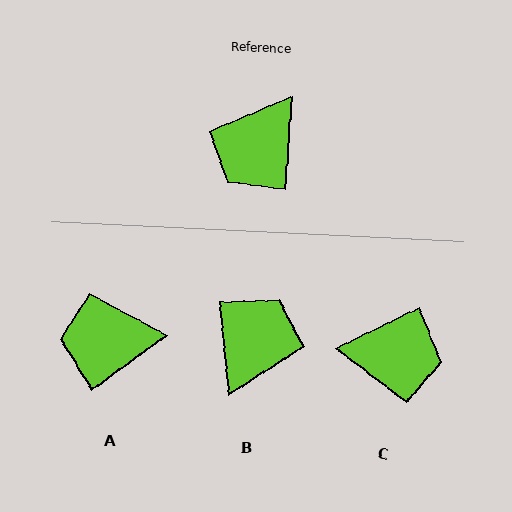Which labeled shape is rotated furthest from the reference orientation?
B, about 170 degrees away.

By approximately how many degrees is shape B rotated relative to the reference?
Approximately 170 degrees clockwise.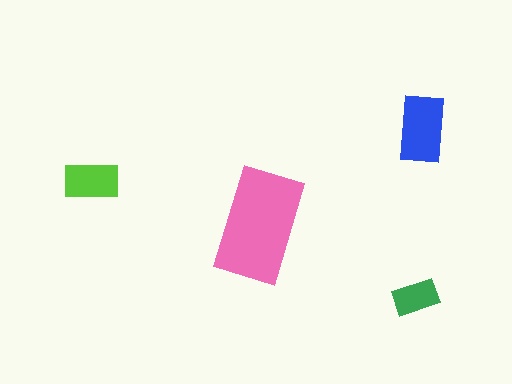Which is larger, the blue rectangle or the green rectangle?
The blue one.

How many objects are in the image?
There are 4 objects in the image.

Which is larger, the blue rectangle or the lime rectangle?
The blue one.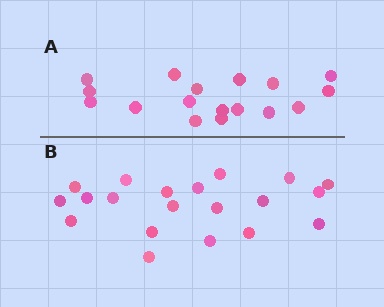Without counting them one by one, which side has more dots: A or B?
Region B (the bottom region) has more dots.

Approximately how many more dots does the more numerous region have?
Region B has just a few more — roughly 2 or 3 more dots than region A.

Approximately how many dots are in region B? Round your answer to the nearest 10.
About 20 dots.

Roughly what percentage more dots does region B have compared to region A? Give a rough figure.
About 20% more.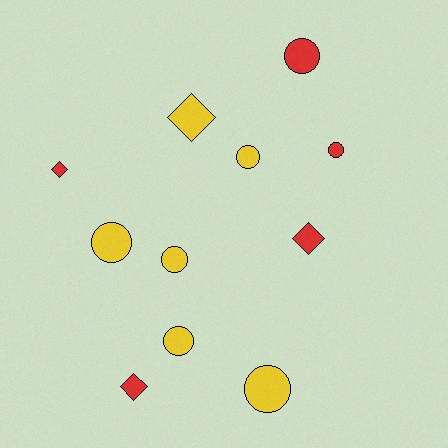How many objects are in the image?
There are 11 objects.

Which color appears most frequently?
Yellow, with 6 objects.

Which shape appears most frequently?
Circle, with 7 objects.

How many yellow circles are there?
There are 5 yellow circles.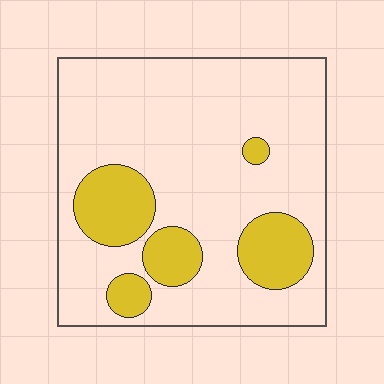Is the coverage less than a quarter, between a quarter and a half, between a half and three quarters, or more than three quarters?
Less than a quarter.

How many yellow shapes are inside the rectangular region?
5.